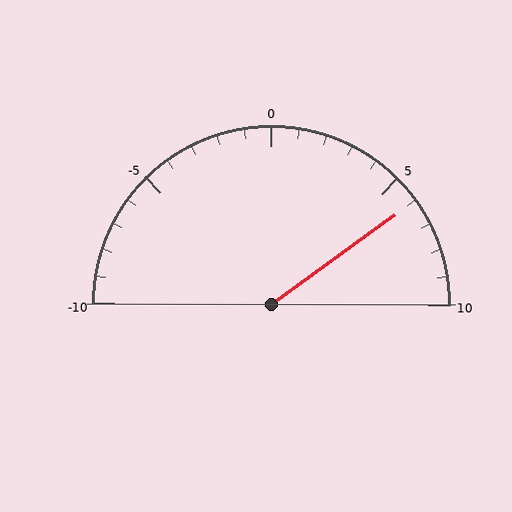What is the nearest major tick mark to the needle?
The nearest major tick mark is 5.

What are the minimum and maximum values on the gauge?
The gauge ranges from -10 to 10.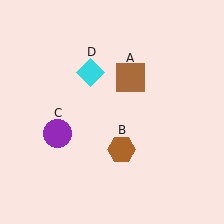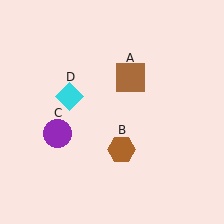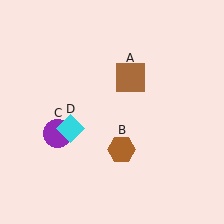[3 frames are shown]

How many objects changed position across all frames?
1 object changed position: cyan diamond (object D).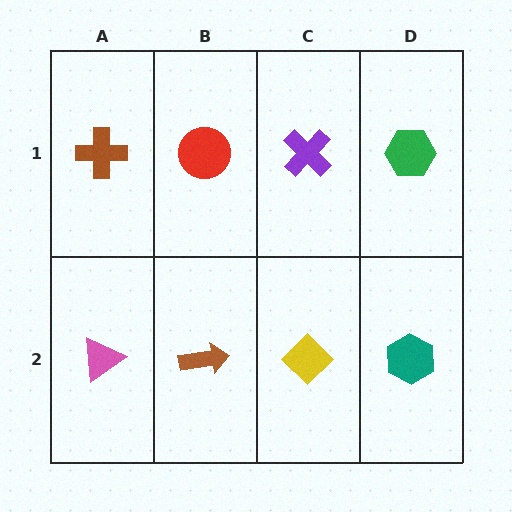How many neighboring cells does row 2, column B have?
3.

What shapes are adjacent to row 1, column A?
A pink triangle (row 2, column A), a red circle (row 1, column B).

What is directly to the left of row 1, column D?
A purple cross.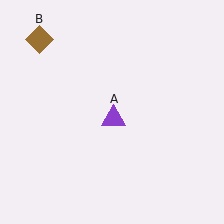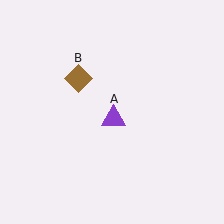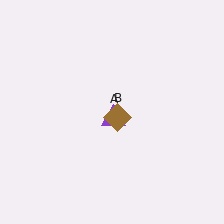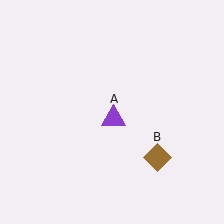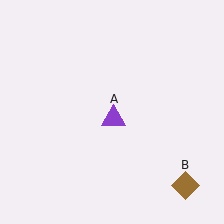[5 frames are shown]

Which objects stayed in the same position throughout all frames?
Purple triangle (object A) remained stationary.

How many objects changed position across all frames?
1 object changed position: brown diamond (object B).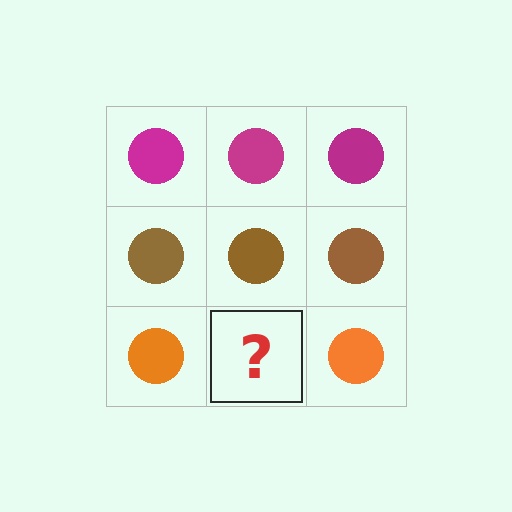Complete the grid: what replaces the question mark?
The question mark should be replaced with an orange circle.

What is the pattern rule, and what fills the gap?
The rule is that each row has a consistent color. The gap should be filled with an orange circle.